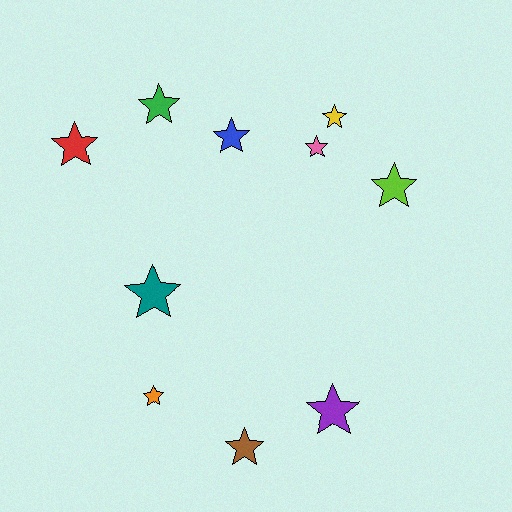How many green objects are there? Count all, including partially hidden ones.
There is 1 green object.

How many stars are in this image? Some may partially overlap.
There are 10 stars.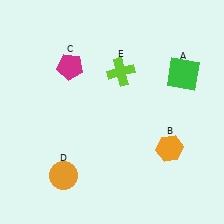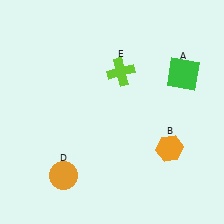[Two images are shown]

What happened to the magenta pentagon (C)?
The magenta pentagon (C) was removed in Image 2. It was in the top-left area of Image 1.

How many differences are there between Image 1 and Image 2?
There is 1 difference between the two images.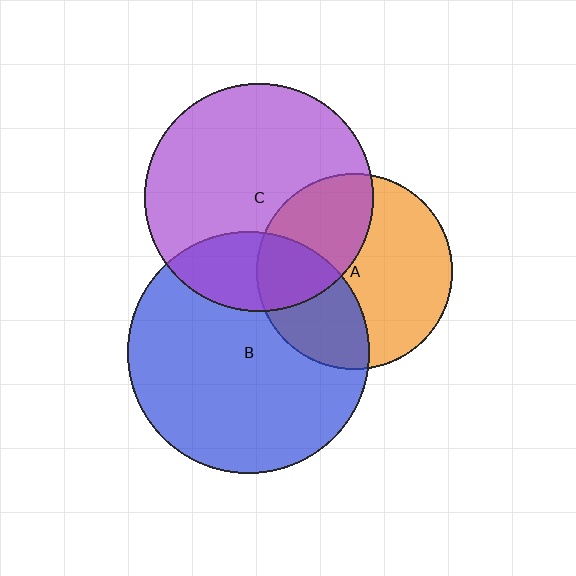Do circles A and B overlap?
Yes.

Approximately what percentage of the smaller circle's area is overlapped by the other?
Approximately 35%.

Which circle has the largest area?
Circle B (blue).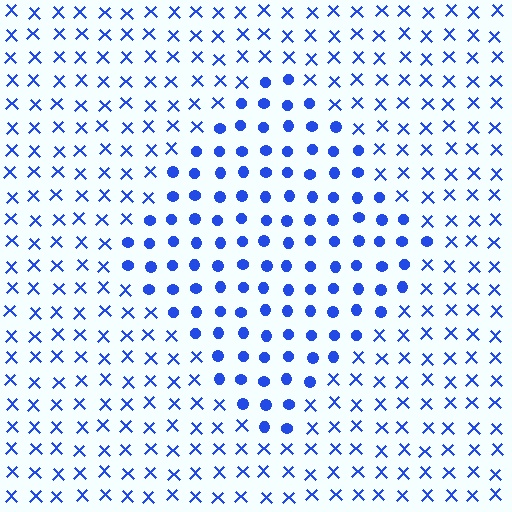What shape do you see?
I see a diamond.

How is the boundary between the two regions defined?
The boundary is defined by a change in element shape: circles inside vs. X marks outside. All elements share the same color and spacing.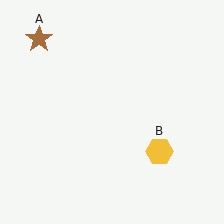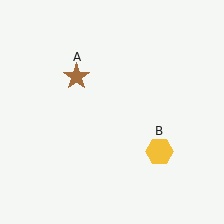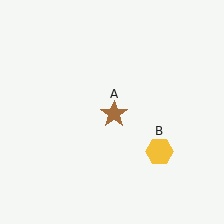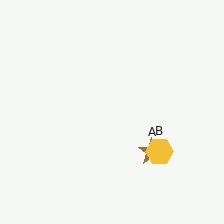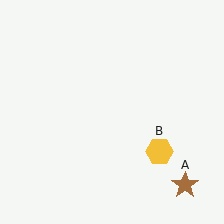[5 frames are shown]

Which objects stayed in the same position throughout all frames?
Yellow hexagon (object B) remained stationary.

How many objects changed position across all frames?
1 object changed position: brown star (object A).